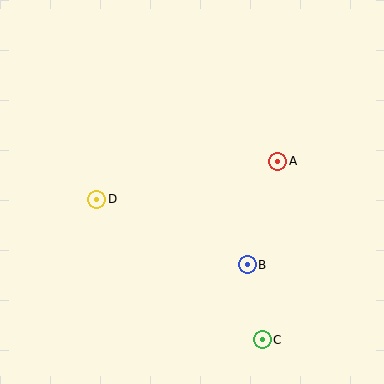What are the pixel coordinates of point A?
Point A is at (278, 161).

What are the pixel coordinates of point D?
Point D is at (97, 199).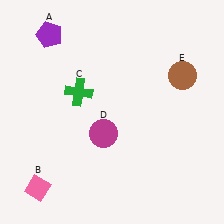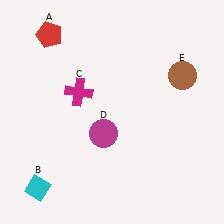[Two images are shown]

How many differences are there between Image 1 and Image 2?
There are 3 differences between the two images.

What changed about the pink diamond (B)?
In Image 1, B is pink. In Image 2, it changed to cyan.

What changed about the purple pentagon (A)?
In Image 1, A is purple. In Image 2, it changed to red.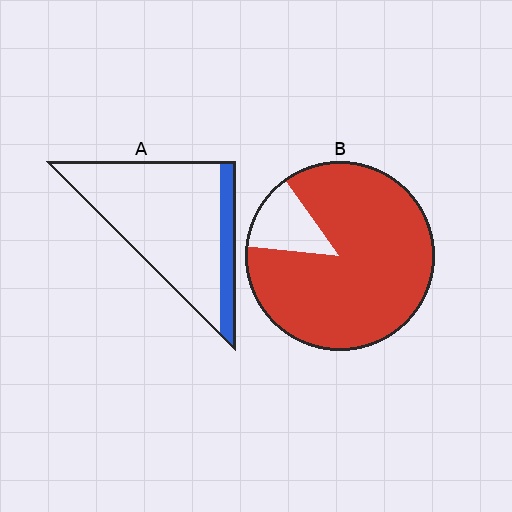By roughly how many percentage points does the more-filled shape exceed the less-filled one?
By roughly 70 percentage points (B over A).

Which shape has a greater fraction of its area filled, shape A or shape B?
Shape B.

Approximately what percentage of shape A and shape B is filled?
A is approximately 15% and B is approximately 85%.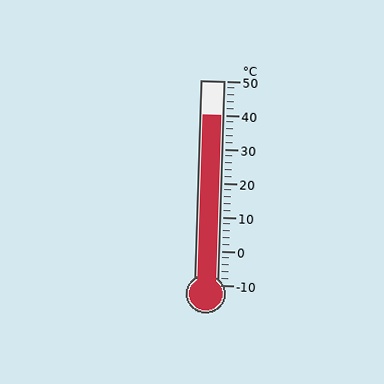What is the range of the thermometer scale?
The thermometer scale ranges from -10°C to 50°C.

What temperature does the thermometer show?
The thermometer shows approximately 40°C.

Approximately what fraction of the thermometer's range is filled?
The thermometer is filled to approximately 85% of its range.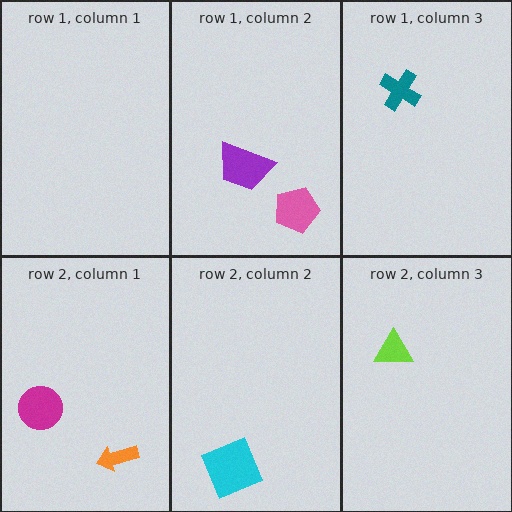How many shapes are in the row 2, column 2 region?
1.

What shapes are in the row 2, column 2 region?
The cyan square.